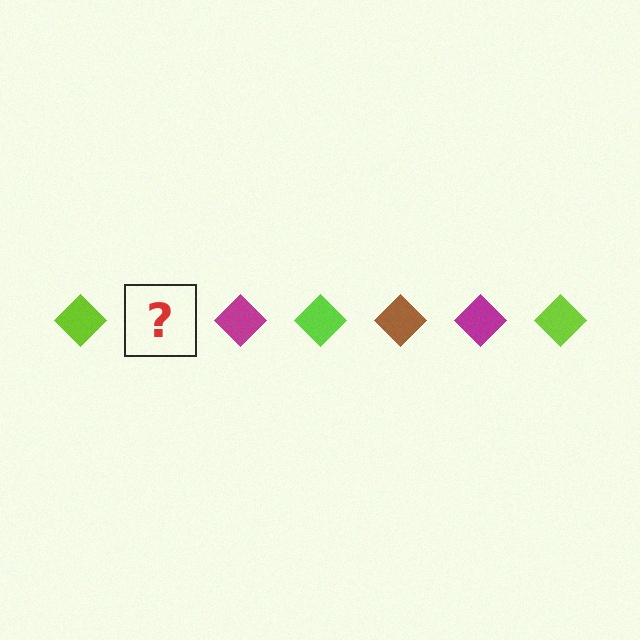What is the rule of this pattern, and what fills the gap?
The rule is that the pattern cycles through lime, brown, magenta diamonds. The gap should be filled with a brown diamond.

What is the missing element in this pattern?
The missing element is a brown diamond.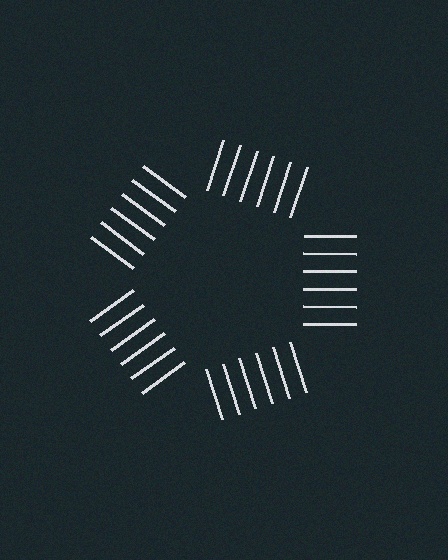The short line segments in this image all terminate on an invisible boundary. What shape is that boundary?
An illusory pentagon — the line segments terminate on its edges but no continuous stroke is drawn.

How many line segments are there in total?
30 — 6 along each of the 5 edges.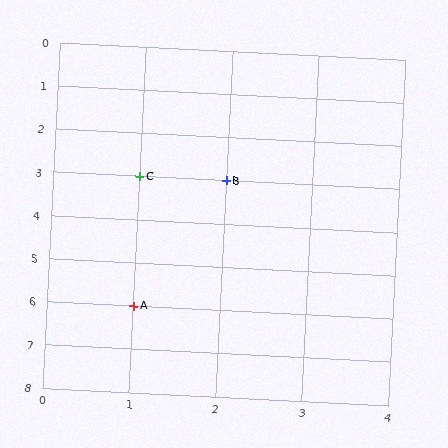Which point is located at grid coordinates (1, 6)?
Point A is at (1, 6).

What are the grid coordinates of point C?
Point C is at grid coordinates (1, 3).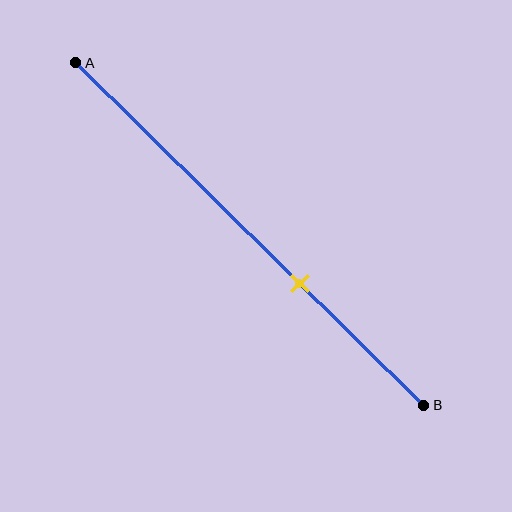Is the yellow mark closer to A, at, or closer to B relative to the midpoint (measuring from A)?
The yellow mark is closer to point B than the midpoint of segment AB.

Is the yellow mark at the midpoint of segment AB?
No, the mark is at about 65% from A, not at the 50% midpoint.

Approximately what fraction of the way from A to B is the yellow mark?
The yellow mark is approximately 65% of the way from A to B.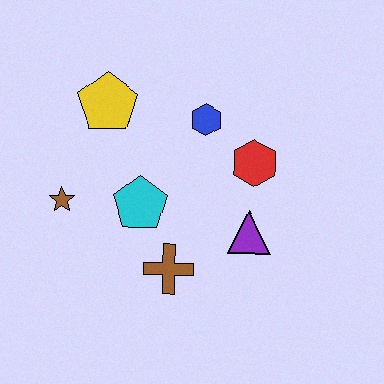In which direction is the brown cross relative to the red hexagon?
The brown cross is below the red hexagon.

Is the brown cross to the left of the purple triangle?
Yes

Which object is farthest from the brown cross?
The yellow pentagon is farthest from the brown cross.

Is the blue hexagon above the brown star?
Yes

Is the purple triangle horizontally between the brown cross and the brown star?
No